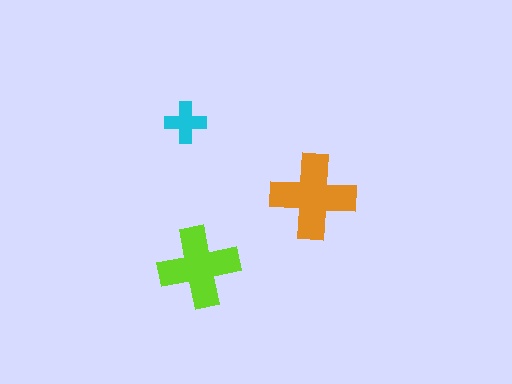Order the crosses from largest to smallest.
the orange one, the lime one, the cyan one.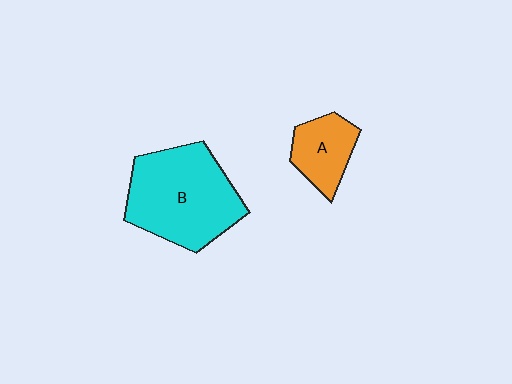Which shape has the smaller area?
Shape A (orange).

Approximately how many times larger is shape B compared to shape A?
Approximately 2.4 times.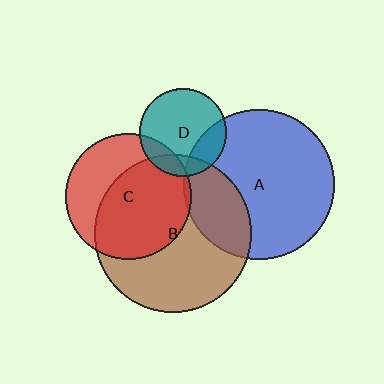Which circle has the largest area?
Circle B (brown).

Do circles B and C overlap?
Yes.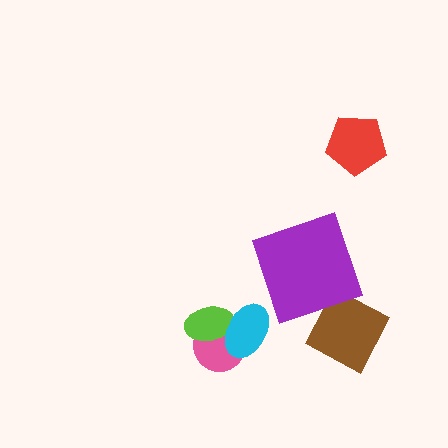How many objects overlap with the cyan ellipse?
2 objects overlap with the cyan ellipse.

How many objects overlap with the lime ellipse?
2 objects overlap with the lime ellipse.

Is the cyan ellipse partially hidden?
No, no other shape covers it.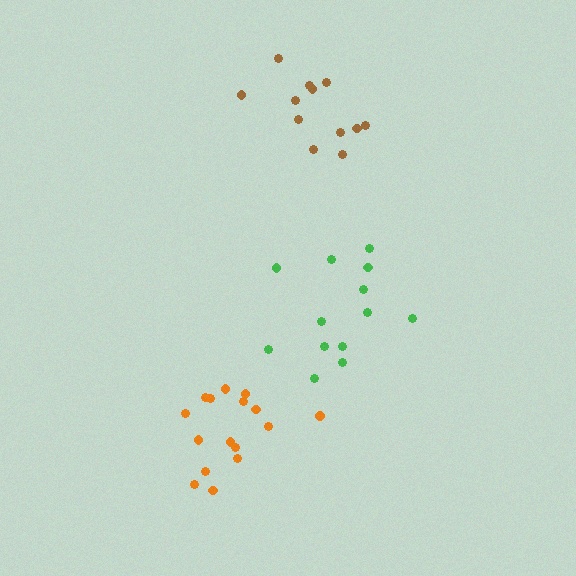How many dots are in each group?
Group 1: 12 dots, Group 2: 13 dots, Group 3: 16 dots (41 total).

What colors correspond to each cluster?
The clusters are colored: brown, green, orange.